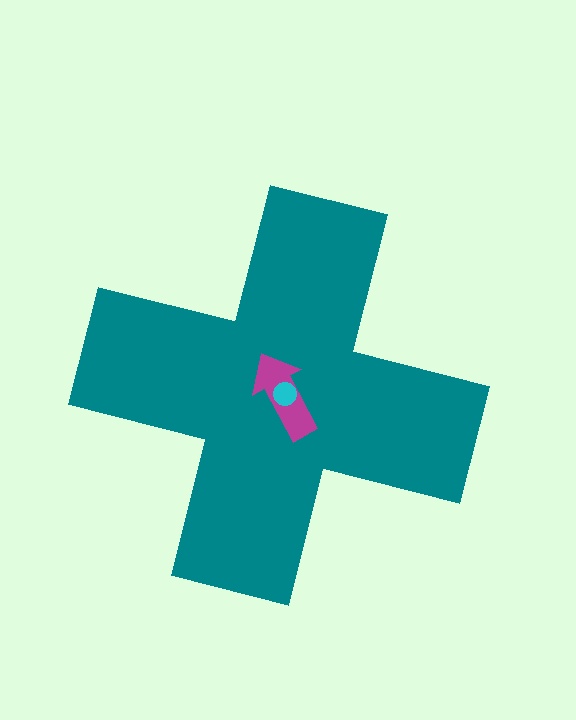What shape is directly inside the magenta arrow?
The cyan circle.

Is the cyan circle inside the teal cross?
Yes.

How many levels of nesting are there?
3.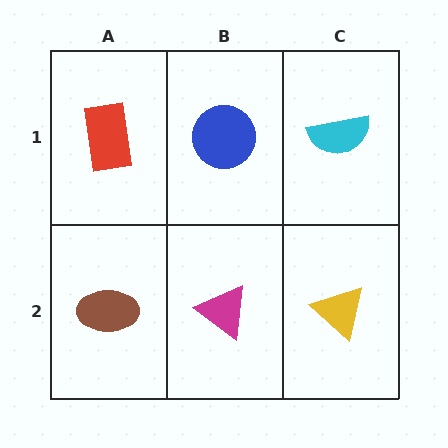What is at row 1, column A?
A red rectangle.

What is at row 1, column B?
A blue circle.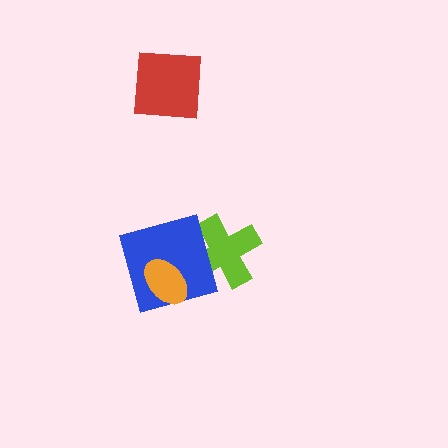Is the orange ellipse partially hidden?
No, no other shape covers it.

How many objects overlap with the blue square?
2 objects overlap with the blue square.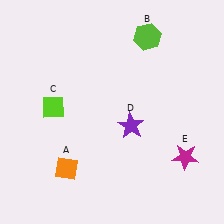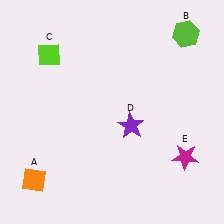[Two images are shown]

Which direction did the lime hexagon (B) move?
The lime hexagon (B) moved right.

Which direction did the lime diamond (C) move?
The lime diamond (C) moved up.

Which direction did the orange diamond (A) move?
The orange diamond (A) moved left.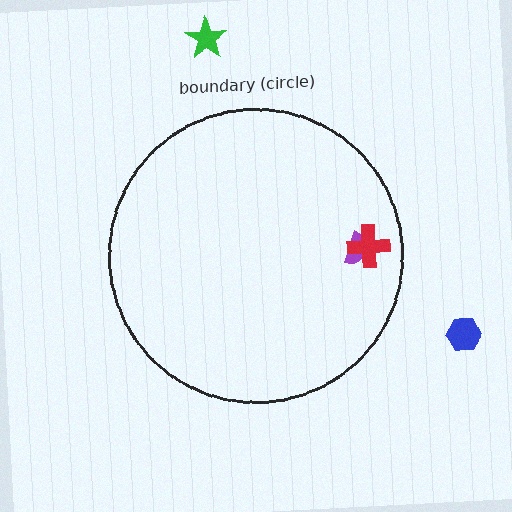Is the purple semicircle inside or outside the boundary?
Inside.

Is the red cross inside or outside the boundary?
Inside.